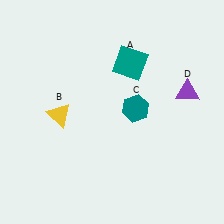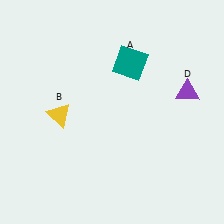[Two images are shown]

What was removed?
The teal hexagon (C) was removed in Image 2.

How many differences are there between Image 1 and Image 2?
There is 1 difference between the two images.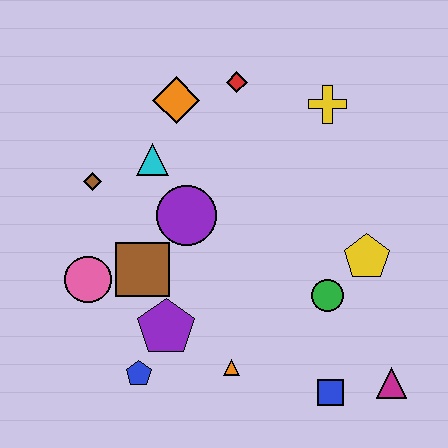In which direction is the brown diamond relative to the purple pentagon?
The brown diamond is above the purple pentagon.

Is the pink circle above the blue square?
Yes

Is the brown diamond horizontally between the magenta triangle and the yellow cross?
No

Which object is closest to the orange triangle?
The purple pentagon is closest to the orange triangle.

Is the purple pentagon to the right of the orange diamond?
No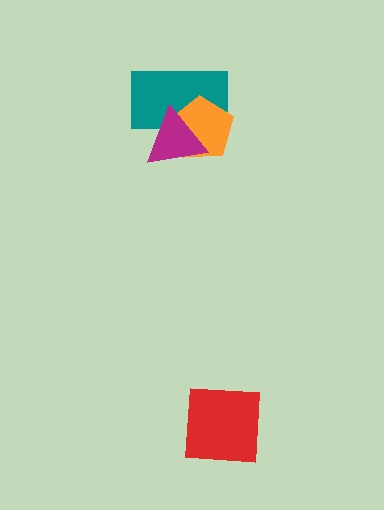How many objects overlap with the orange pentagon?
2 objects overlap with the orange pentagon.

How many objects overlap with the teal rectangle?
2 objects overlap with the teal rectangle.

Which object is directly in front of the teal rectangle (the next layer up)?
The orange pentagon is directly in front of the teal rectangle.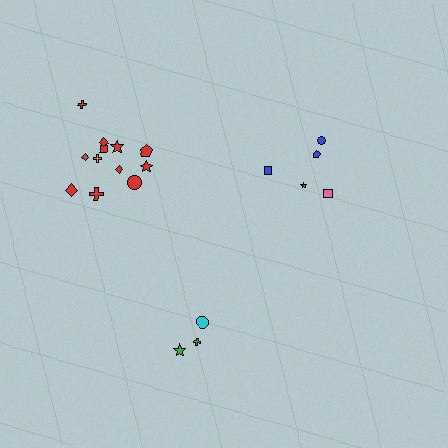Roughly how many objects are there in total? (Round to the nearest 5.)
Roughly 20 objects in total.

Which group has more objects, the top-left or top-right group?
The top-left group.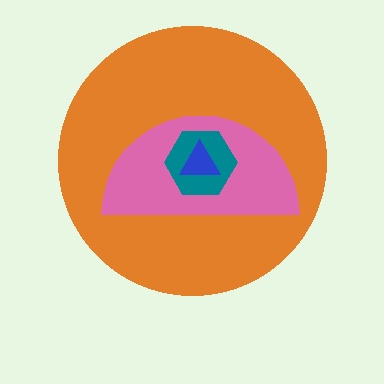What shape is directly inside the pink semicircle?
The teal hexagon.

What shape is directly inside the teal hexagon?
The blue triangle.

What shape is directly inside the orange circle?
The pink semicircle.